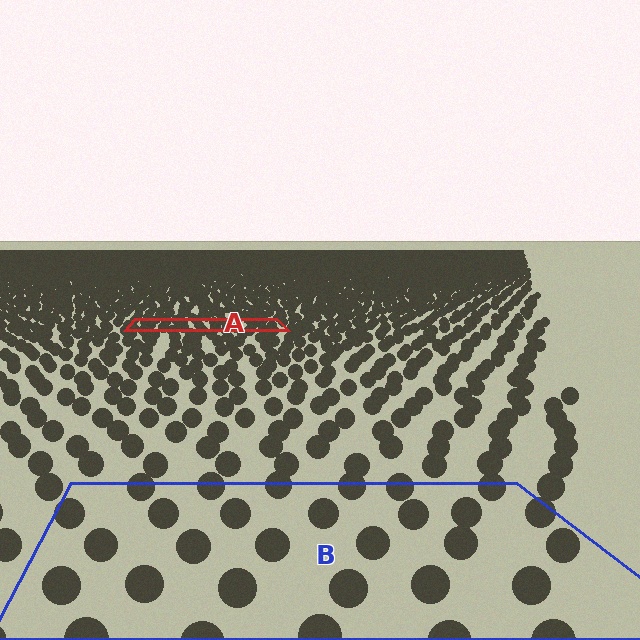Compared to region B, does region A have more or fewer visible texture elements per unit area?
Region A has more texture elements per unit area — they are packed more densely because it is farther away.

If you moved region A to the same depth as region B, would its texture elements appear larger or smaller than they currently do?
They would appear larger. At a closer depth, the same texture elements are projected at a bigger on-screen size.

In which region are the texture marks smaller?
The texture marks are smaller in region A, because it is farther away.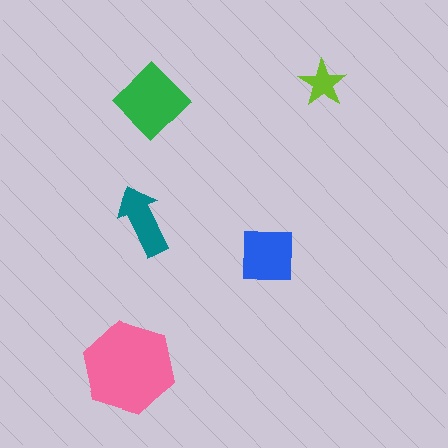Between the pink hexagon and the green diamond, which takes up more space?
The pink hexagon.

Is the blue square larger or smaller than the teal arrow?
Larger.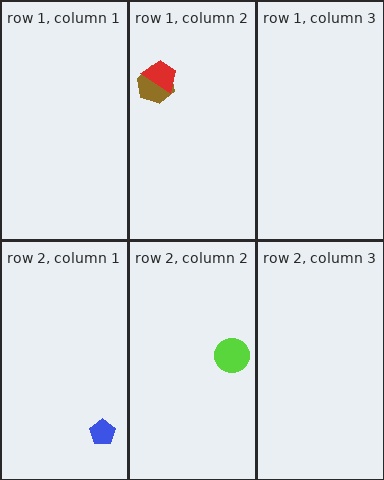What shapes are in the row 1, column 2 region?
The brown hexagon, the red trapezoid.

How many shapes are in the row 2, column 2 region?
1.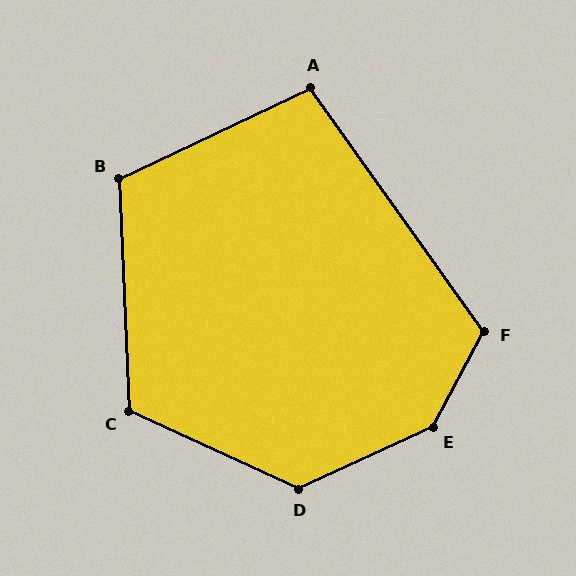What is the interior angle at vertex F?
Approximately 116 degrees (obtuse).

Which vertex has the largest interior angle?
E, at approximately 143 degrees.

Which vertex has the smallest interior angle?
A, at approximately 100 degrees.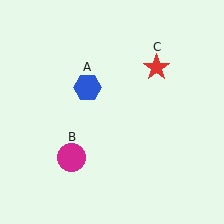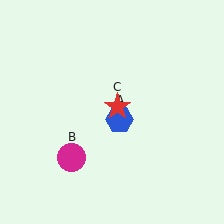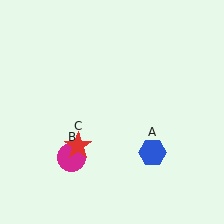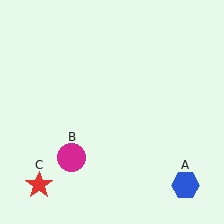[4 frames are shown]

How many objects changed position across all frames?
2 objects changed position: blue hexagon (object A), red star (object C).